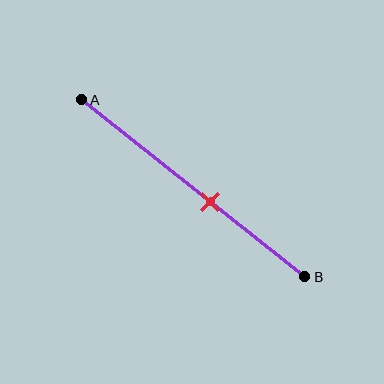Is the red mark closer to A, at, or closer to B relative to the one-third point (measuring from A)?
The red mark is closer to point B than the one-third point of segment AB.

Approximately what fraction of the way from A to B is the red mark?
The red mark is approximately 60% of the way from A to B.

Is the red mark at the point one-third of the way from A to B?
No, the mark is at about 60% from A, not at the 33% one-third point.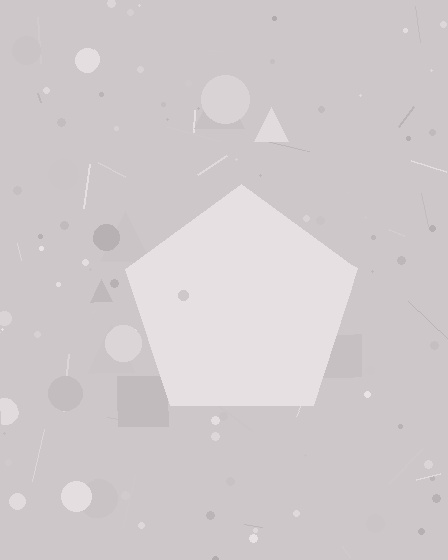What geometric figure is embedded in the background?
A pentagon is embedded in the background.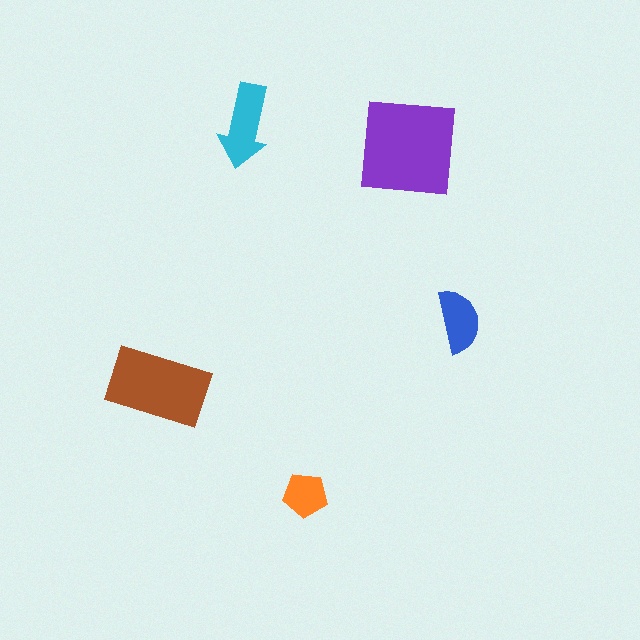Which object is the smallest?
The orange pentagon.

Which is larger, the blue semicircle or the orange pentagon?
The blue semicircle.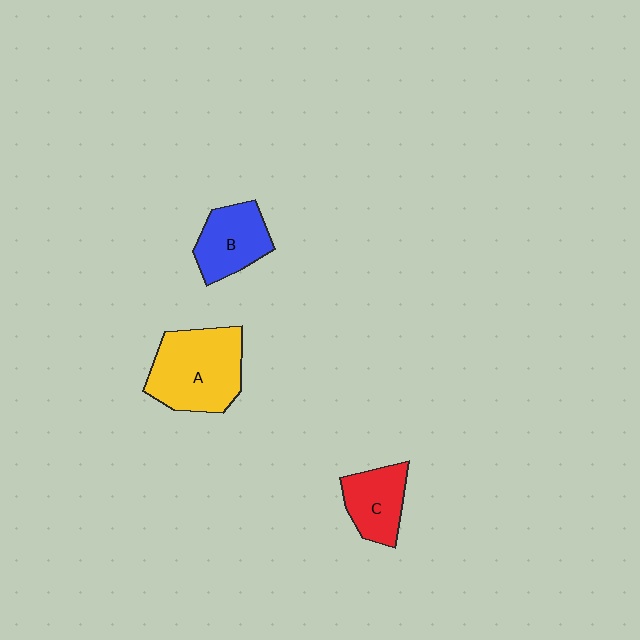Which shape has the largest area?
Shape A (yellow).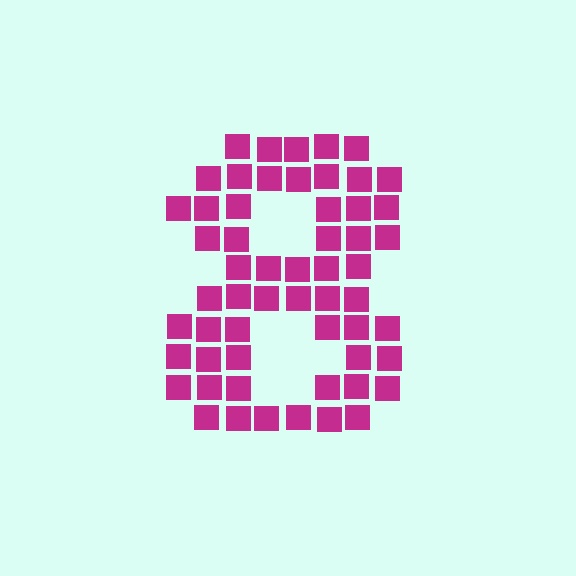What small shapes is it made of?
It is made of small squares.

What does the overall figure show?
The overall figure shows the digit 8.